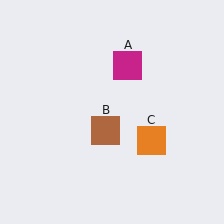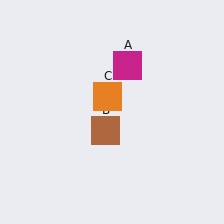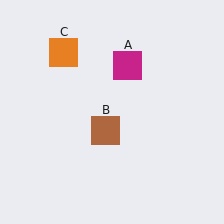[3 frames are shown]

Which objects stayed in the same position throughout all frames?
Magenta square (object A) and brown square (object B) remained stationary.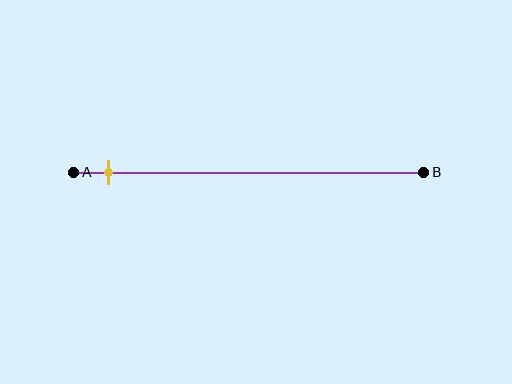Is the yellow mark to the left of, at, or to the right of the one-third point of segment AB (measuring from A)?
The yellow mark is to the left of the one-third point of segment AB.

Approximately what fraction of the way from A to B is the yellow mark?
The yellow mark is approximately 10% of the way from A to B.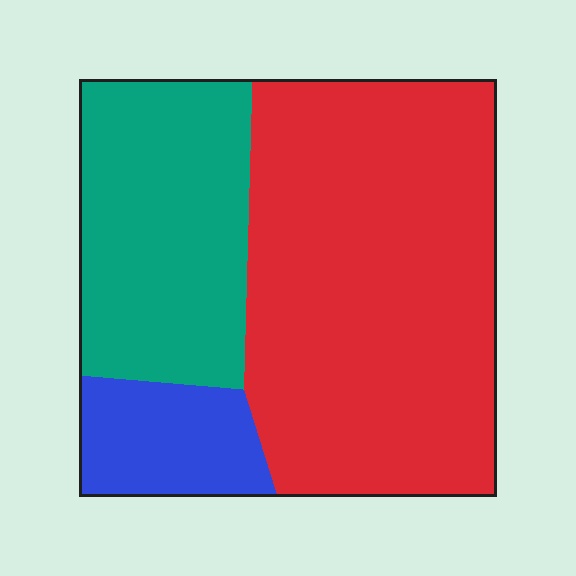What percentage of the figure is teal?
Teal covers about 30% of the figure.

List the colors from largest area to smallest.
From largest to smallest: red, teal, blue.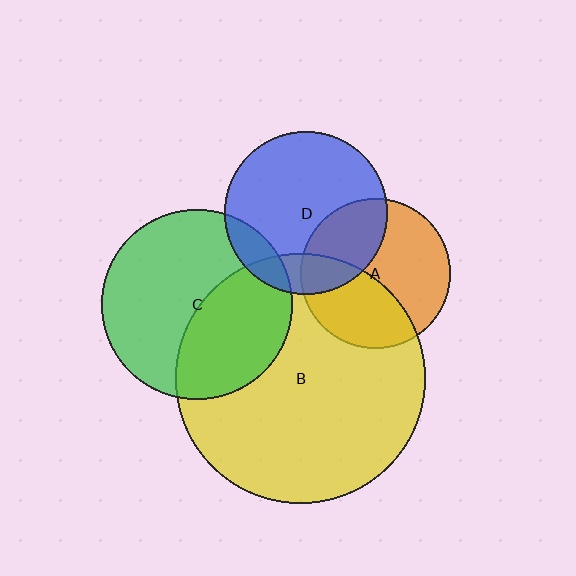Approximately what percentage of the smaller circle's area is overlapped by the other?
Approximately 10%.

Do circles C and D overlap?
Yes.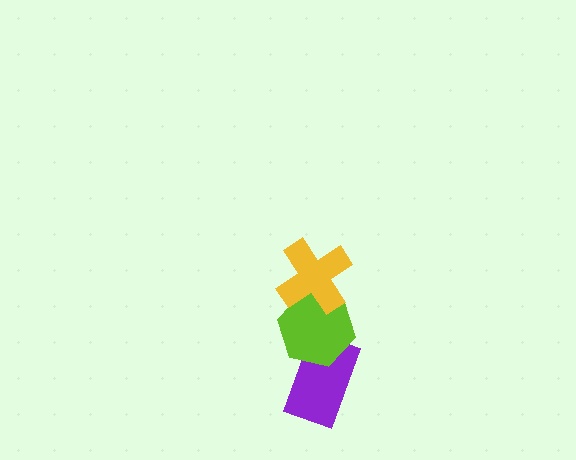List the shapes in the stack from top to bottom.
From top to bottom: the yellow cross, the lime hexagon, the purple rectangle.